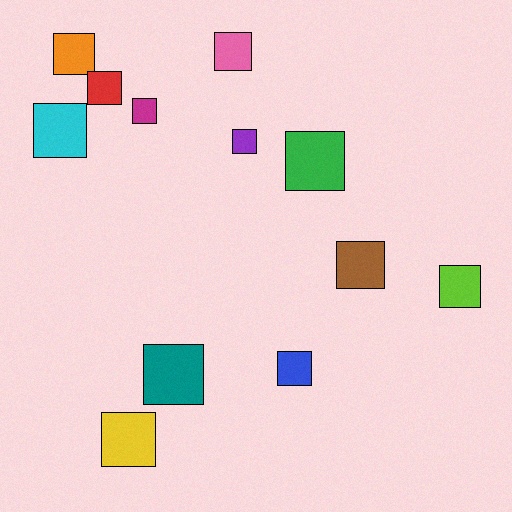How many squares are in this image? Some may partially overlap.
There are 12 squares.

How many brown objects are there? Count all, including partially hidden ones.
There is 1 brown object.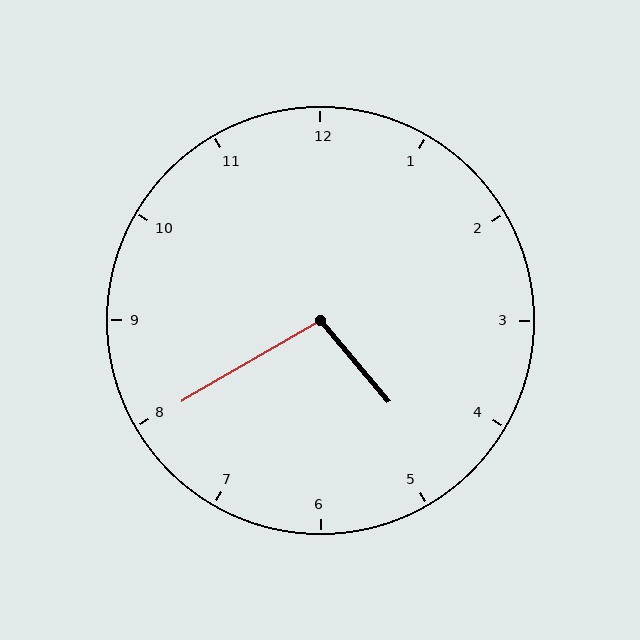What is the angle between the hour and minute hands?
Approximately 100 degrees.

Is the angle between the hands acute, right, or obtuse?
It is obtuse.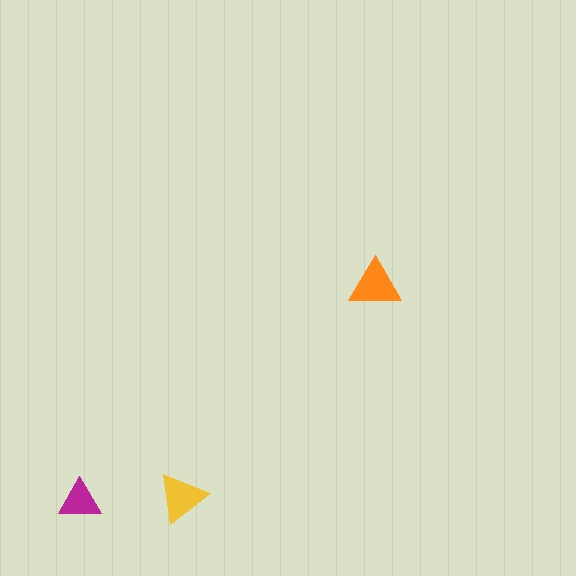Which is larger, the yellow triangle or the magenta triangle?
The yellow one.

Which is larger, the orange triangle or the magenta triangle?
The orange one.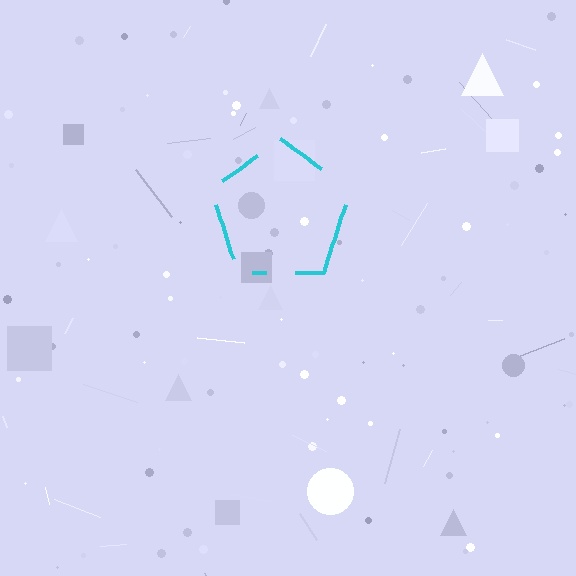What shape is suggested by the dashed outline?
The dashed outline suggests a pentagon.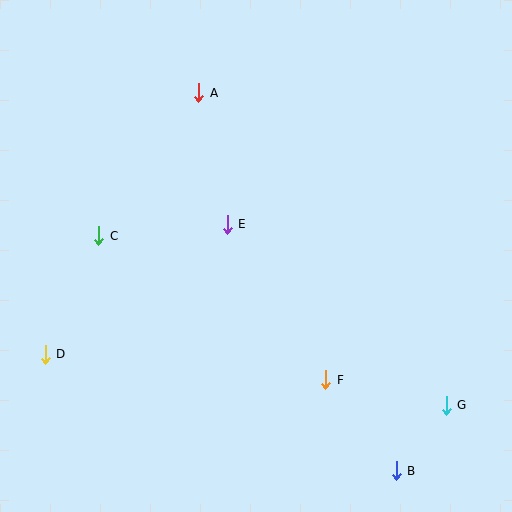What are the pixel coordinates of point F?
Point F is at (326, 380).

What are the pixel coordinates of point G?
Point G is at (446, 405).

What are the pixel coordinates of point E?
Point E is at (227, 225).